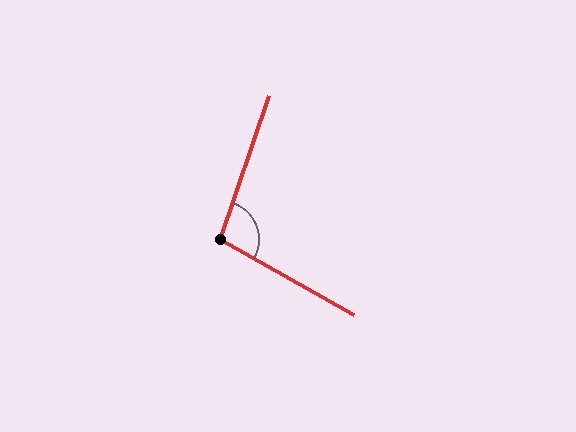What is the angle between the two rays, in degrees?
Approximately 101 degrees.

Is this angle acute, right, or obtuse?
It is obtuse.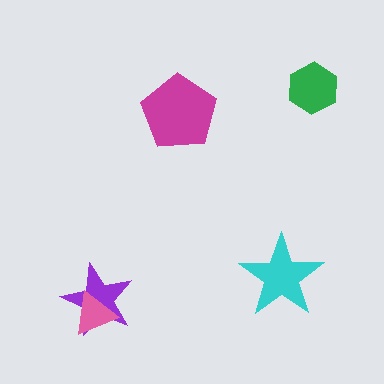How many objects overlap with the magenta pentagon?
0 objects overlap with the magenta pentagon.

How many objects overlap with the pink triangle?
1 object overlaps with the pink triangle.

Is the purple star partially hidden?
Yes, it is partially covered by another shape.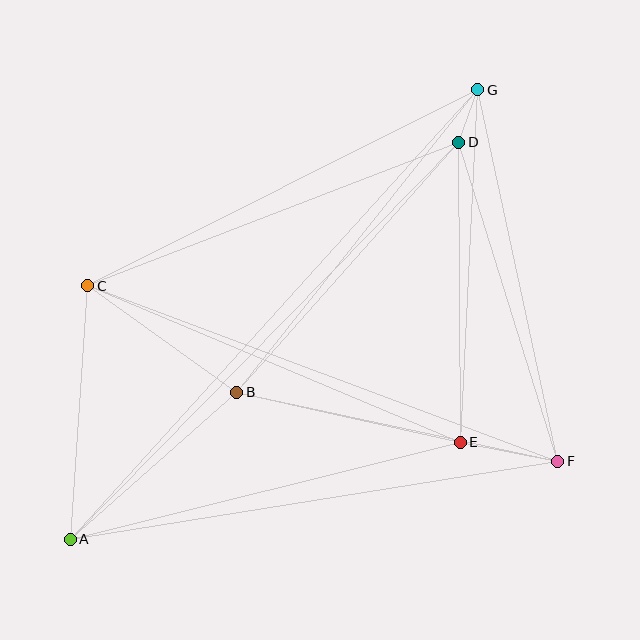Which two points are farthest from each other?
Points A and G are farthest from each other.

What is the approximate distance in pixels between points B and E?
The distance between B and E is approximately 229 pixels.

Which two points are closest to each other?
Points D and G are closest to each other.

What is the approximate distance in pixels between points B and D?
The distance between B and D is approximately 334 pixels.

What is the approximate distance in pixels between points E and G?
The distance between E and G is approximately 353 pixels.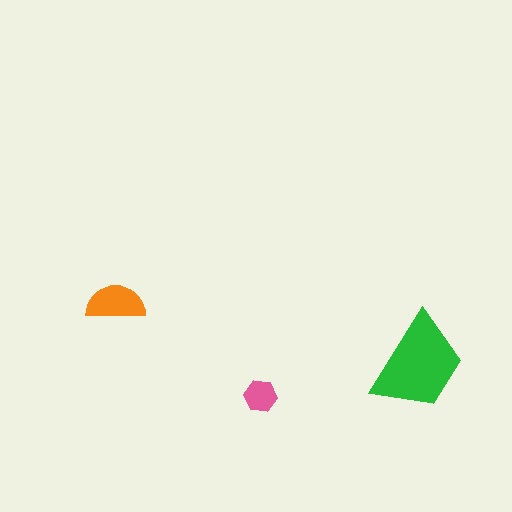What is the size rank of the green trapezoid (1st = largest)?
1st.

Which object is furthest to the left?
The orange semicircle is leftmost.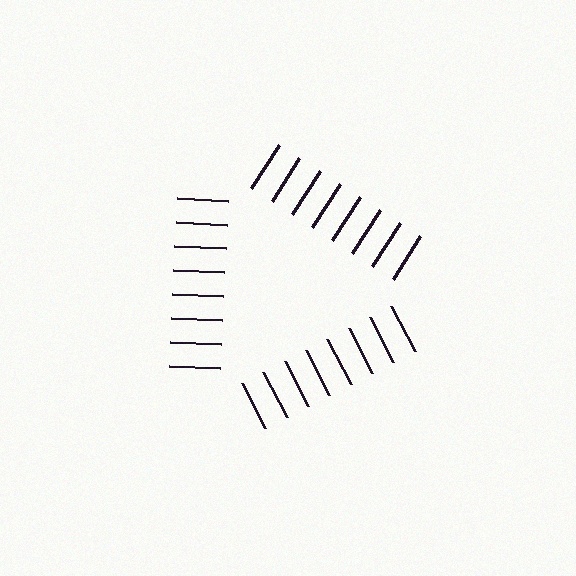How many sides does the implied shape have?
3 sides — the line-ends trace a triangle.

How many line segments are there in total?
24 — 8 along each of the 3 edges.